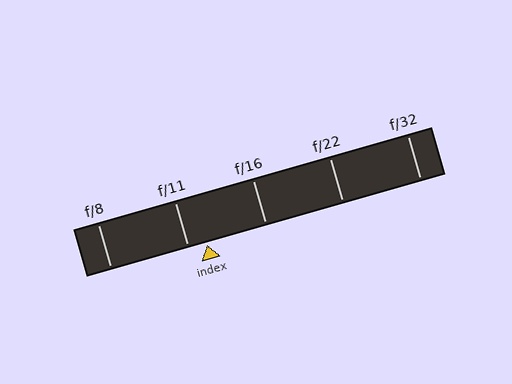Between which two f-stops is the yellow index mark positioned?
The index mark is between f/11 and f/16.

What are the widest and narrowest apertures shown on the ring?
The widest aperture shown is f/8 and the narrowest is f/32.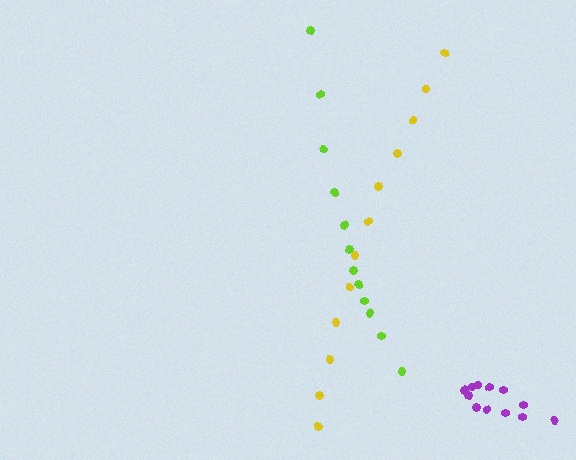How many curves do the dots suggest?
There are 3 distinct paths.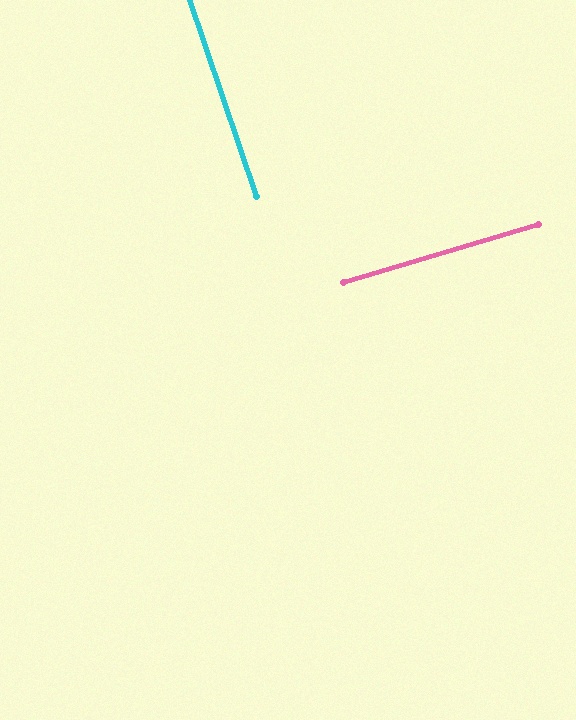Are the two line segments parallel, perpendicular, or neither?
Perpendicular — they meet at approximately 88°.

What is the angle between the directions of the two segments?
Approximately 88 degrees.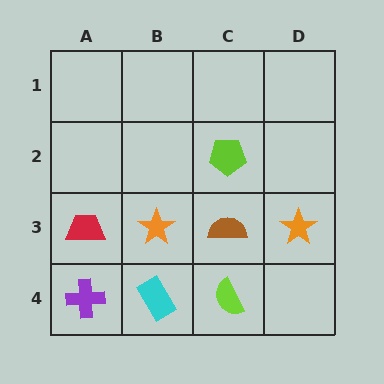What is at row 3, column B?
An orange star.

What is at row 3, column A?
A red trapezoid.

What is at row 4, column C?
A lime semicircle.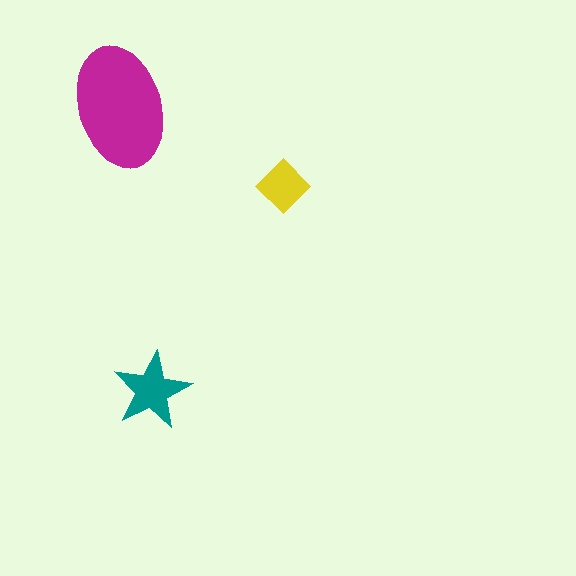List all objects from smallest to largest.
The yellow diamond, the teal star, the magenta ellipse.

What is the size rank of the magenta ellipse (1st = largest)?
1st.